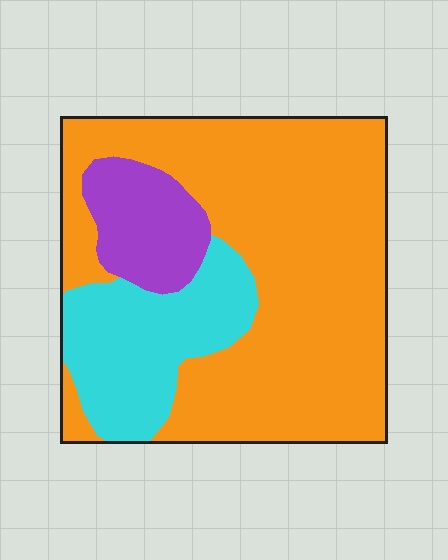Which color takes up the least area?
Purple, at roughly 10%.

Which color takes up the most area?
Orange, at roughly 65%.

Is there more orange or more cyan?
Orange.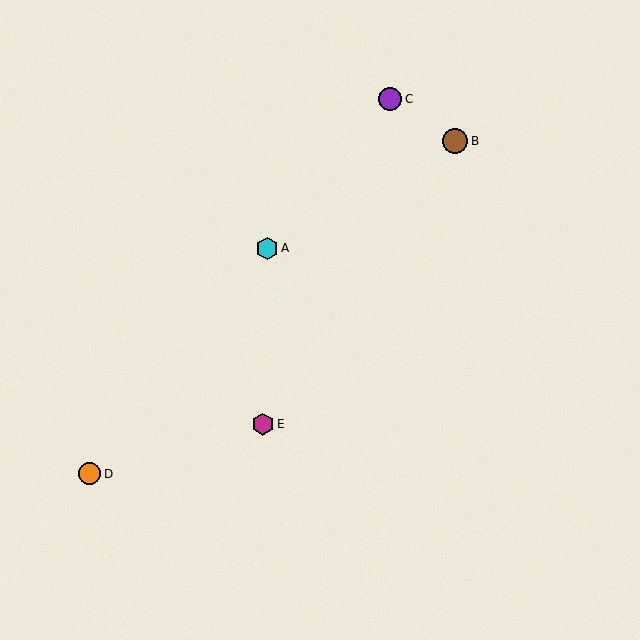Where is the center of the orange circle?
The center of the orange circle is at (90, 474).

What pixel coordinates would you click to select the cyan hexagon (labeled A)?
Click at (267, 248) to select the cyan hexagon A.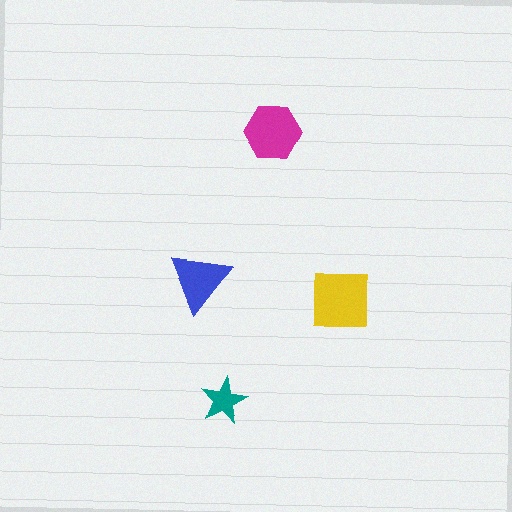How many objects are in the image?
There are 4 objects in the image.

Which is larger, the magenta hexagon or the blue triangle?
The magenta hexagon.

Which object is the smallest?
The teal star.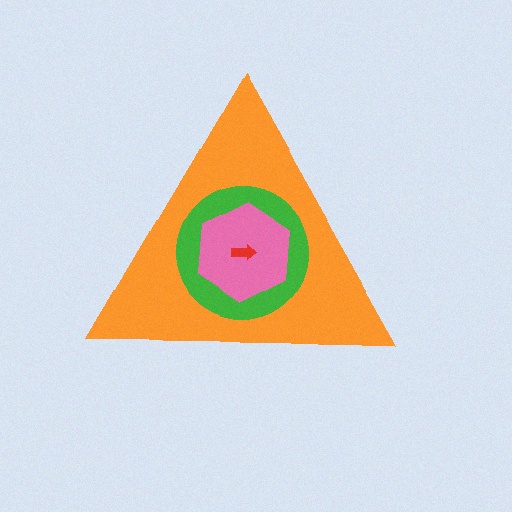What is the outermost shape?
The orange triangle.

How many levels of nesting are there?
4.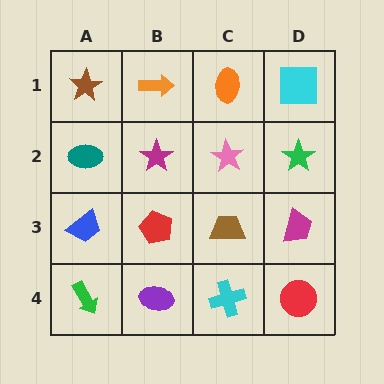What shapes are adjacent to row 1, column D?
A green star (row 2, column D), an orange ellipse (row 1, column C).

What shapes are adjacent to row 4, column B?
A red pentagon (row 3, column B), a green arrow (row 4, column A), a cyan cross (row 4, column C).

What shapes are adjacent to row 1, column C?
A pink star (row 2, column C), an orange arrow (row 1, column B), a cyan square (row 1, column D).